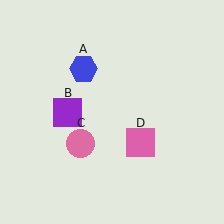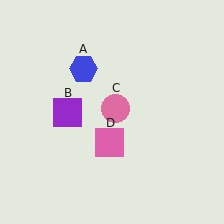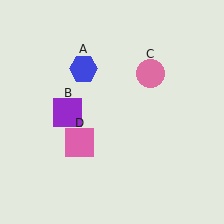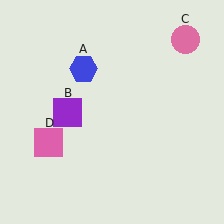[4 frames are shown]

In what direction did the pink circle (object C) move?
The pink circle (object C) moved up and to the right.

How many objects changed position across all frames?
2 objects changed position: pink circle (object C), pink square (object D).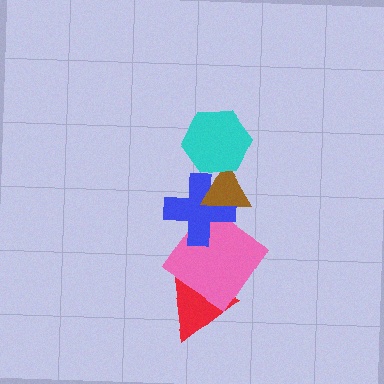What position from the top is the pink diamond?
The pink diamond is 4th from the top.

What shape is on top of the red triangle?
The pink diamond is on top of the red triangle.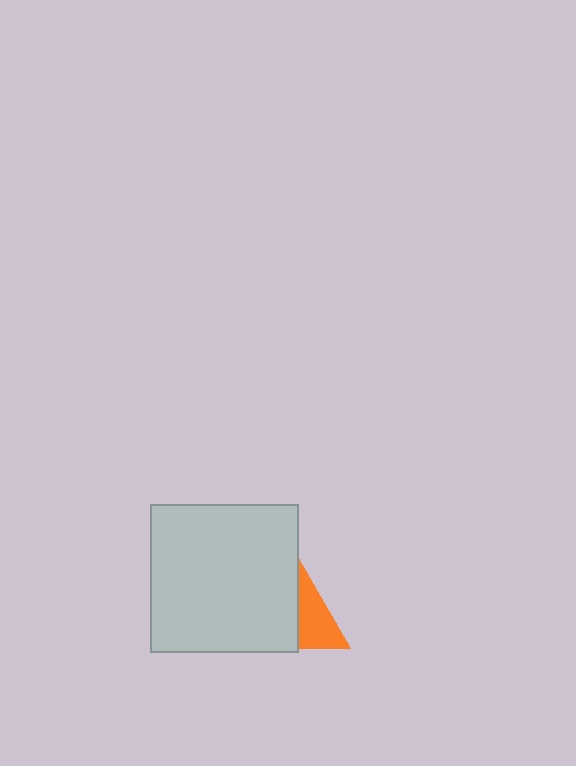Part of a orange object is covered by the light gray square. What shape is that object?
It is a triangle.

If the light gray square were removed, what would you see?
You would see the complete orange triangle.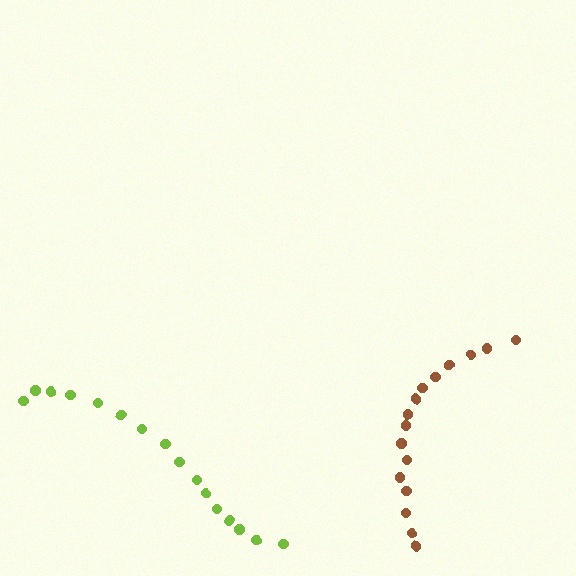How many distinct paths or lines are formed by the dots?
There are 2 distinct paths.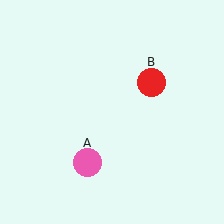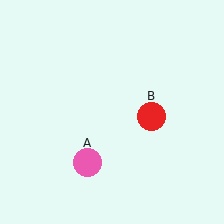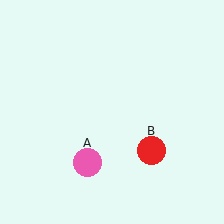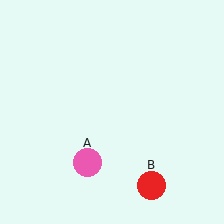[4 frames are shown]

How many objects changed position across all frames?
1 object changed position: red circle (object B).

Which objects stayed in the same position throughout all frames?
Pink circle (object A) remained stationary.